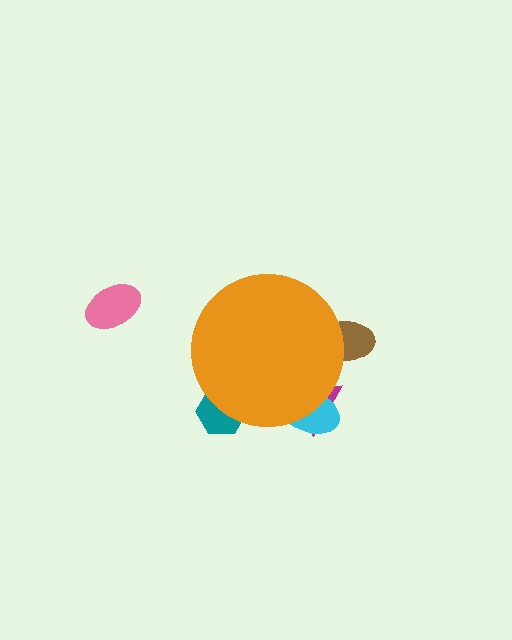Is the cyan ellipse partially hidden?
Yes, the cyan ellipse is partially hidden behind the orange circle.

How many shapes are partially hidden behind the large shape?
4 shapes are partially hidden.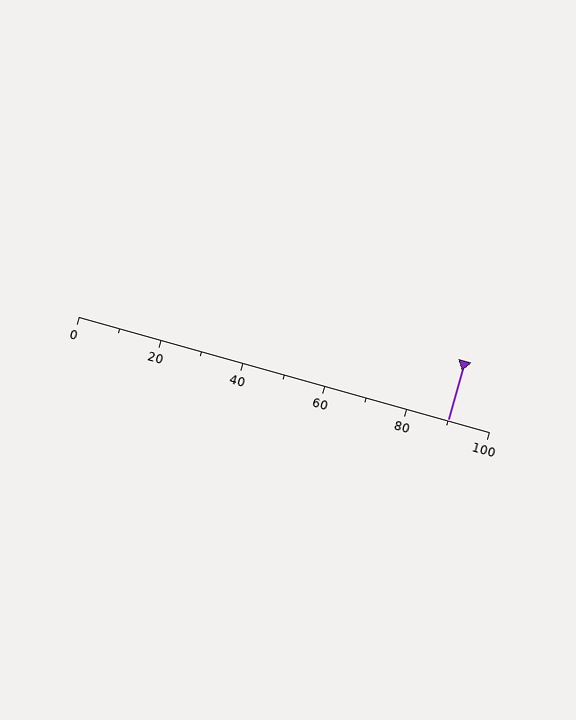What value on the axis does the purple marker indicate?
The marker indicates approximately 90.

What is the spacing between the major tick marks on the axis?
The major ticks are spaced 20 apart.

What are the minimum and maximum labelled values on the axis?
The axis runs from 0 to 100.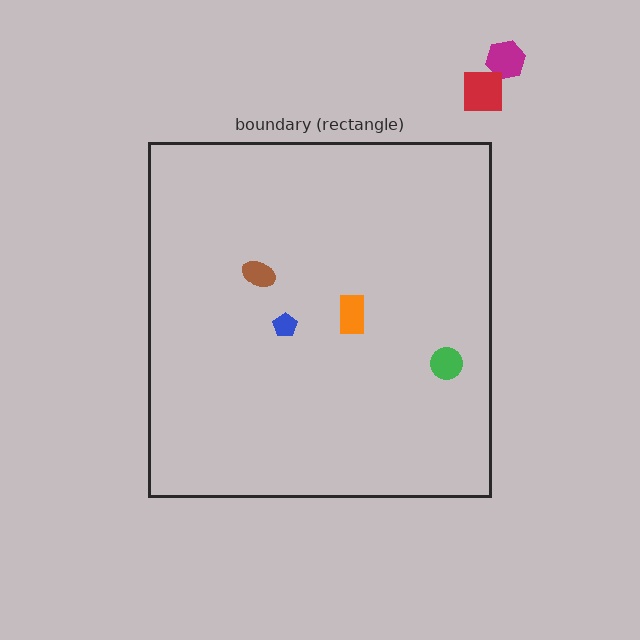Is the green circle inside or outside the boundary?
Inside.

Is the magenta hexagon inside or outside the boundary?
Outside.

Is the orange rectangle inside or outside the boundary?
Inside.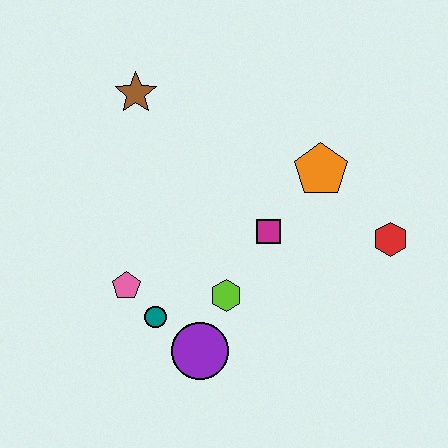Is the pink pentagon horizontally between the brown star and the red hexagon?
No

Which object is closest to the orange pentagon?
The magenta square is closest to the orange pentagon.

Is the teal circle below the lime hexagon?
Yes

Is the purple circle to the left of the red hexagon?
Yes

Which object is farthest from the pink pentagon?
The red hexagon is farthest from the pink pentagon.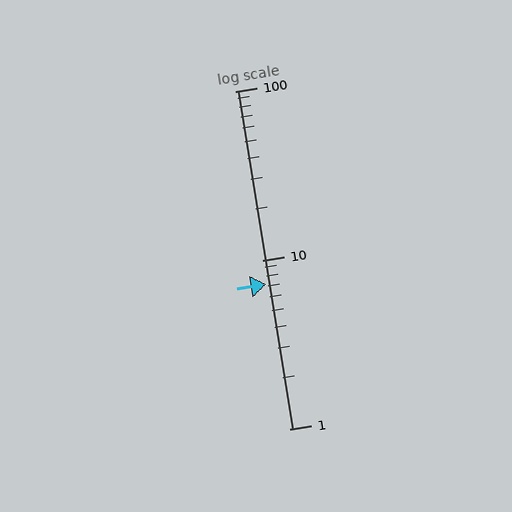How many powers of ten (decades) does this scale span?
The scale spans 2 decades, from 1 to 100.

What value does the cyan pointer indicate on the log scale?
The pointer indicates approximately 7.2.